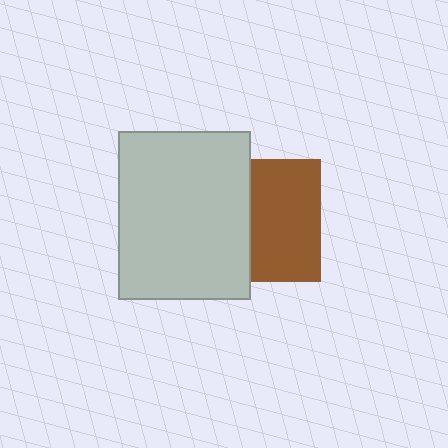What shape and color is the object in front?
The object in front is a light gray rectangle.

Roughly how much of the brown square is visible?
About half of it is visible (roughly 56%).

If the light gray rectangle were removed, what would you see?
You would see the complete brown square.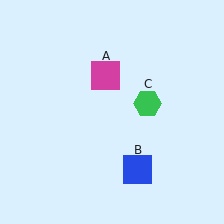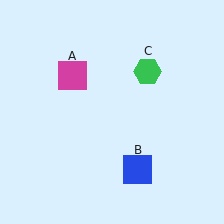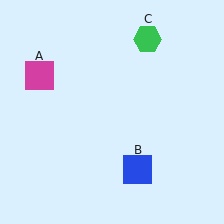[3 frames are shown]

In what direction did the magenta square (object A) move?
The magenta square (object A) moved left.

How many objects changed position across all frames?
2 objects changed position: magenta square (object A), green hexagon (object C).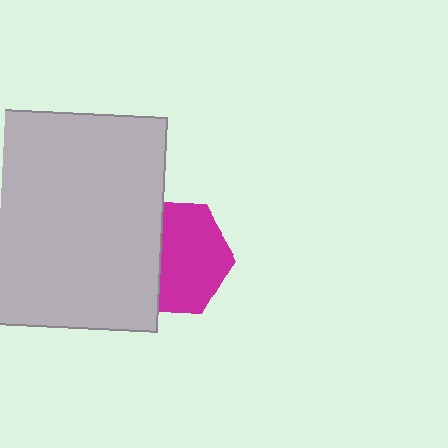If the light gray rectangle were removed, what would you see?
You would see the complete magenta hexagon.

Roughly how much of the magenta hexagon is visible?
About half of it is visible (roughly 61%).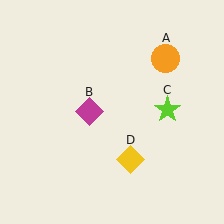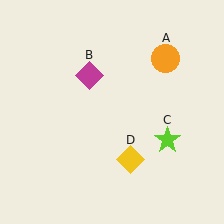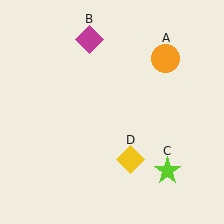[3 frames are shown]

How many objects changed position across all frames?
2 objects changed position: magenta diamond (object B), lime star (object C).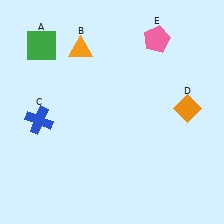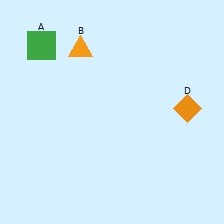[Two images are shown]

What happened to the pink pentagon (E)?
The pink pentagon (E) was removed in Image 2. It was in the top-right area of Image 1.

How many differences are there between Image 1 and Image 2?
There are 2 differences between the two images.